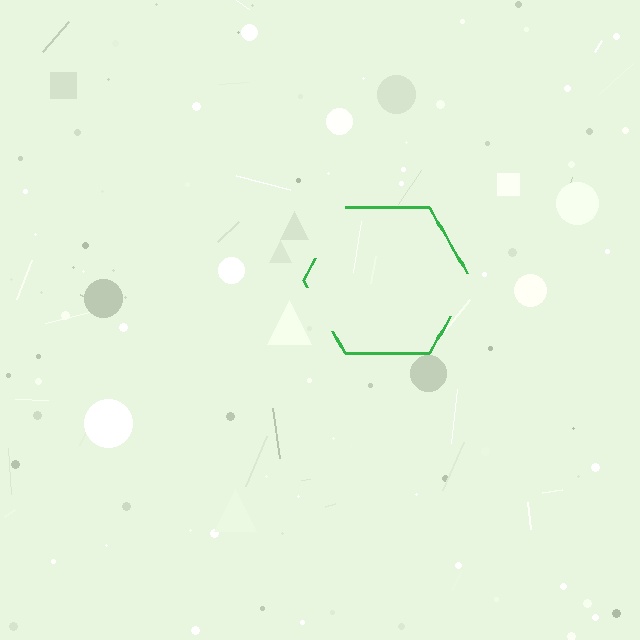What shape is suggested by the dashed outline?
The dashed outline suggests a hexagon.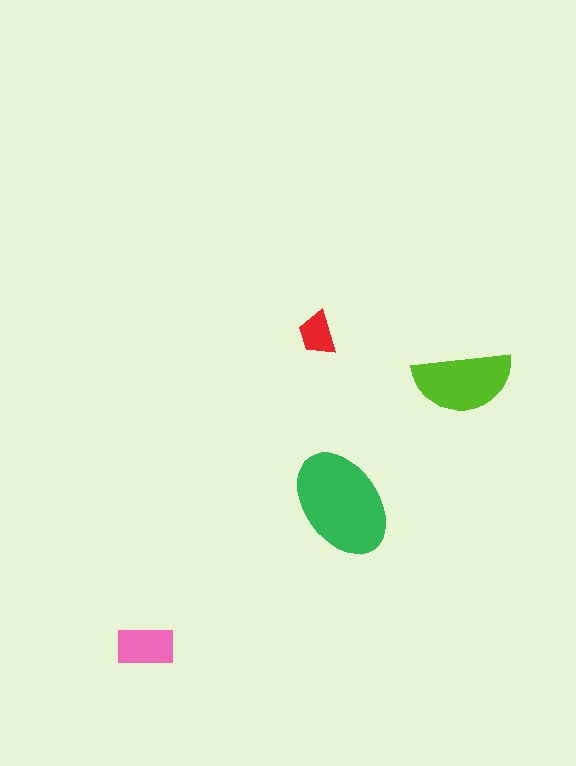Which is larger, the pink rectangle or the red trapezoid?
The pink rectangle.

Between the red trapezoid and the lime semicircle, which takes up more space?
The lime semicircle.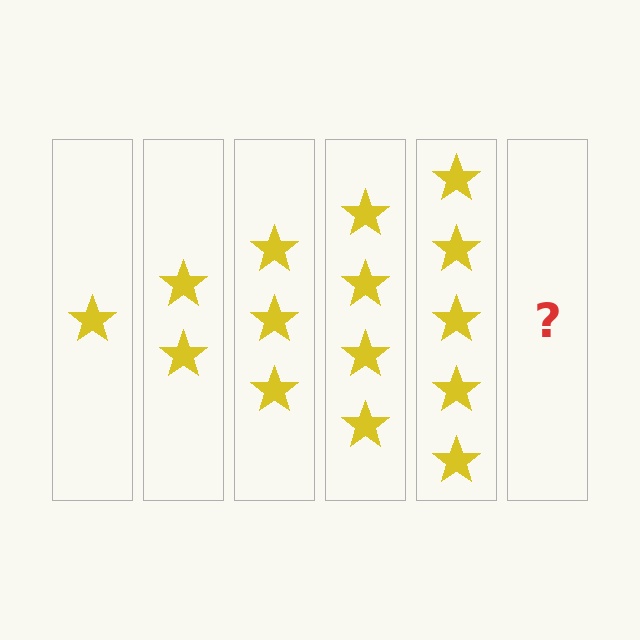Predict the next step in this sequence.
The next step is 6 stars.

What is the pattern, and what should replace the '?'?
The pattern is that each step adds one more star. The '?' should be 6 stars.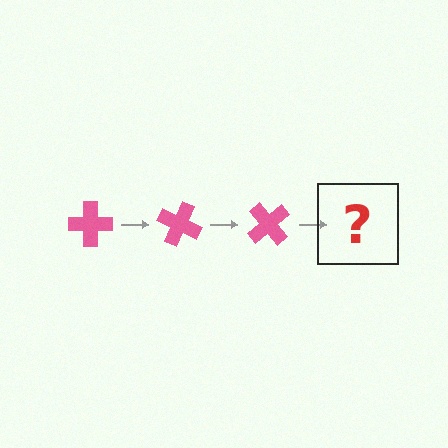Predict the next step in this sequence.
The next step is a pink cross rotated 75 degrees.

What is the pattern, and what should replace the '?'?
The pattern is that the cross rotates 25 degrees each step. The '?' should be a pink cross rotated 75 degrees.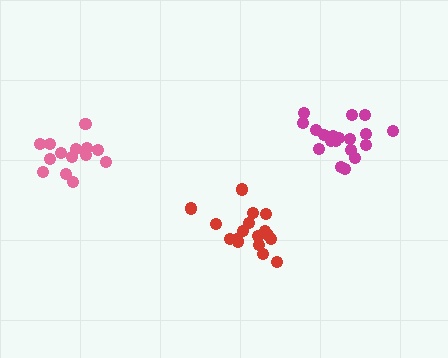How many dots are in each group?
Group 1: 19 dots, Group 2: 17 dots, Group 3: 14 dots (50 total).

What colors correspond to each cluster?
The clusters are colored: magenta, red, pink.